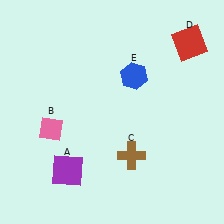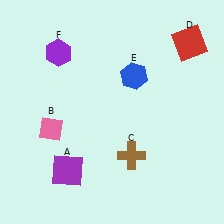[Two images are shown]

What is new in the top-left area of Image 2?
A purple hexagon (F) was added in the top-left area of Image 2.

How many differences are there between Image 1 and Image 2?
There is 1 difference between the two images.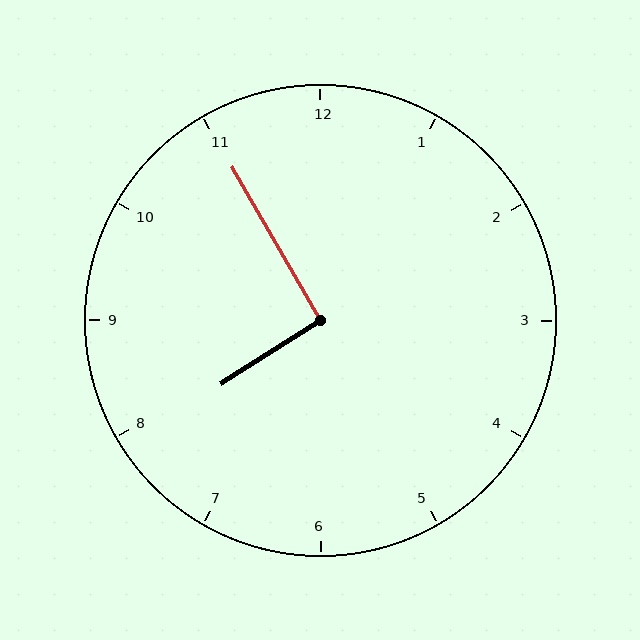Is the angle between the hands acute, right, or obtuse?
It is right.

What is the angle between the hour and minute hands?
Approximately 92 degrees.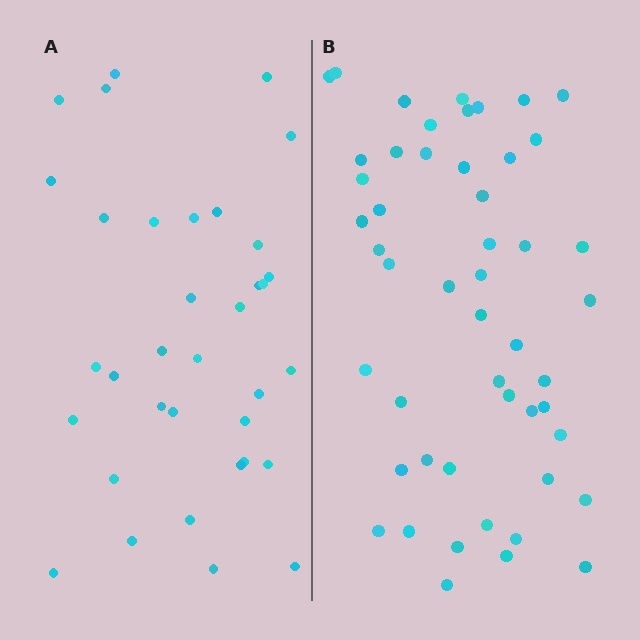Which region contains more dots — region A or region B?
Region B (the right region) has more dots.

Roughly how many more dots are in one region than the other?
Region B has approximately 15 more dots than region A.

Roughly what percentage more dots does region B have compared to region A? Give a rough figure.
About 45% more.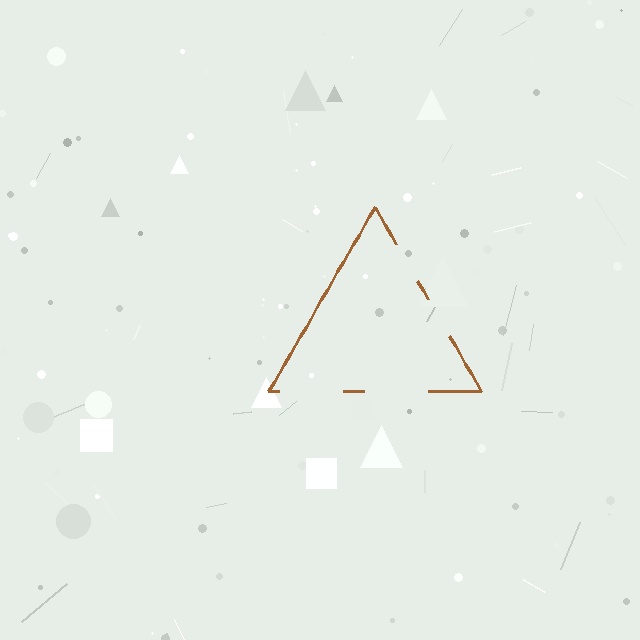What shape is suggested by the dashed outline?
The dashed outline suggests a triangle.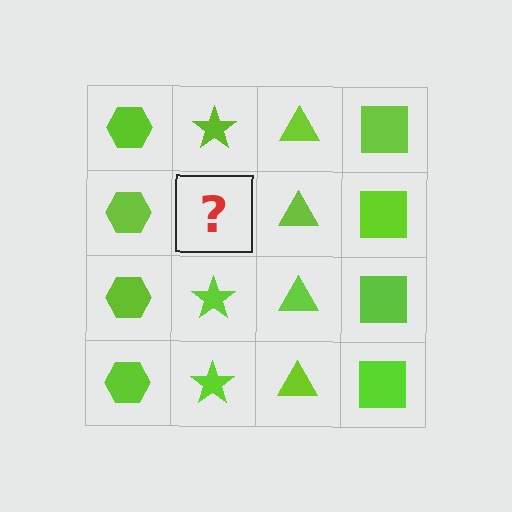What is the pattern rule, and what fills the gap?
The rule is that each column has a consistent shape. The gap should be filled with a lime star.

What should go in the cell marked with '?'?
The missing cell should contain a lime star.